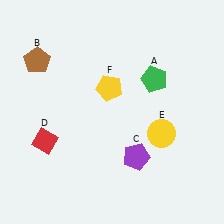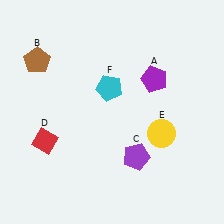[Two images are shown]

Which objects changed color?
A changed from green to purple. F changed from yellow to cyan.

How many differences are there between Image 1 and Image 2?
There are 2 differences between the two images.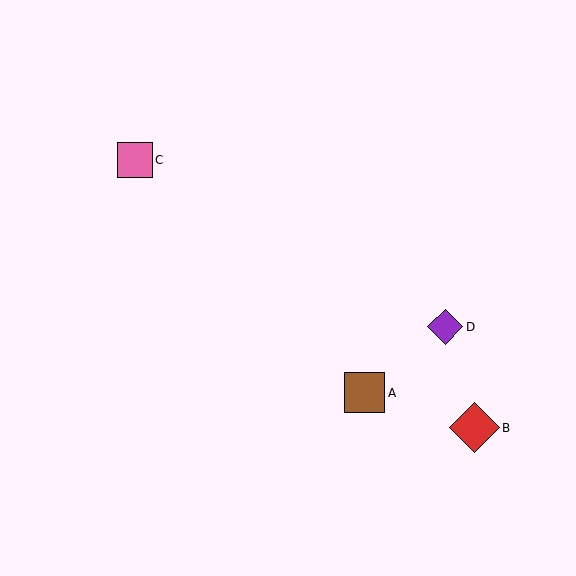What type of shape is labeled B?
Shape B is a red diamond.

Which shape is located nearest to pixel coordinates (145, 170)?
The pink square (labeled C) at (135, 160) is nearest to that location.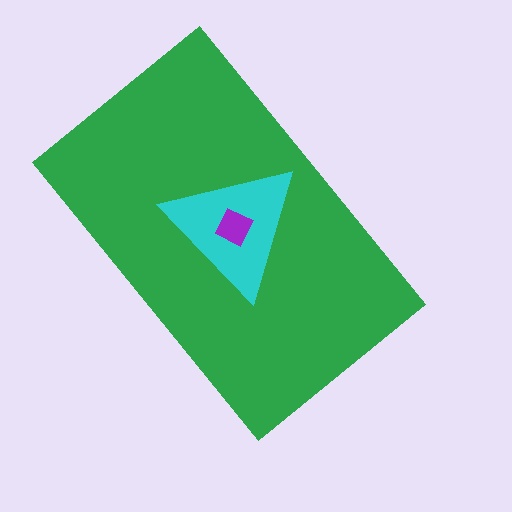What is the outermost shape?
The green rectangle.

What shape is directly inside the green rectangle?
The cyan triangle.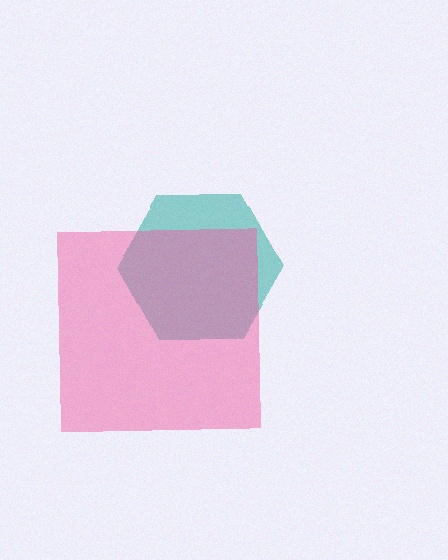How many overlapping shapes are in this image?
There are 2 overlapping shapes in the image.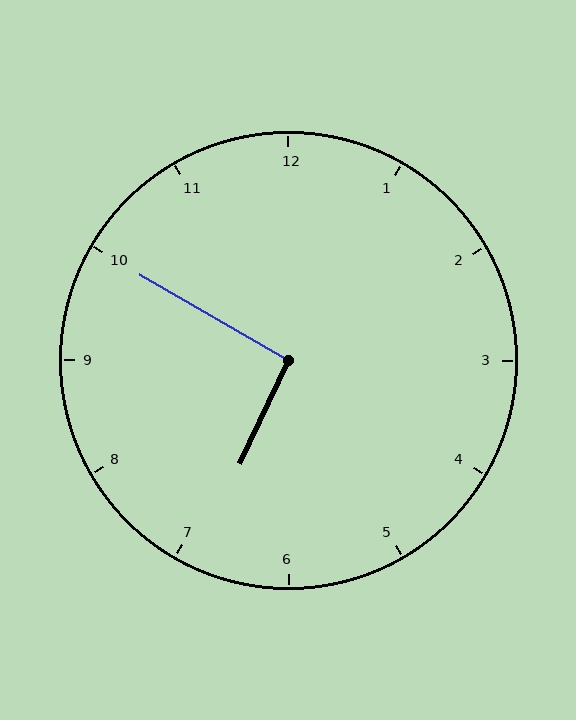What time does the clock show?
6:50.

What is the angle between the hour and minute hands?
Approximately 95 degrees.